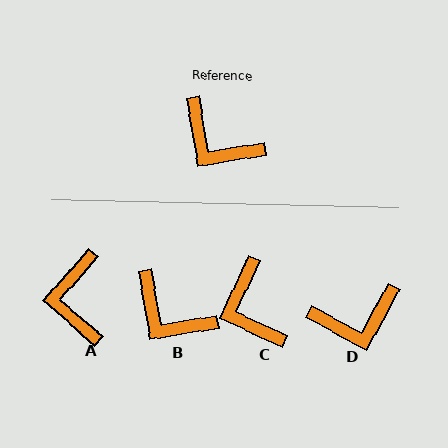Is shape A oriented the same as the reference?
No, it is off by about 51 degrees.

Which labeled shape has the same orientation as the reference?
B.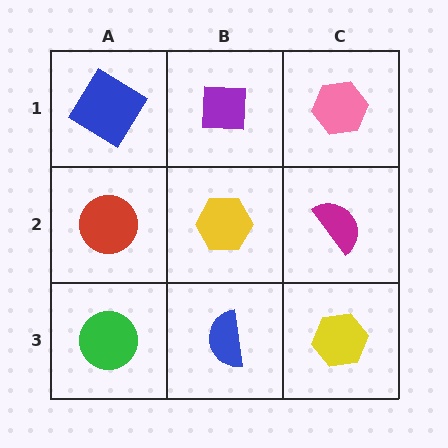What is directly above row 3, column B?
A yellow hexagon.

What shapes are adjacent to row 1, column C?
A magenta semicircle (row 2, column C), a purple square (row 1, column B).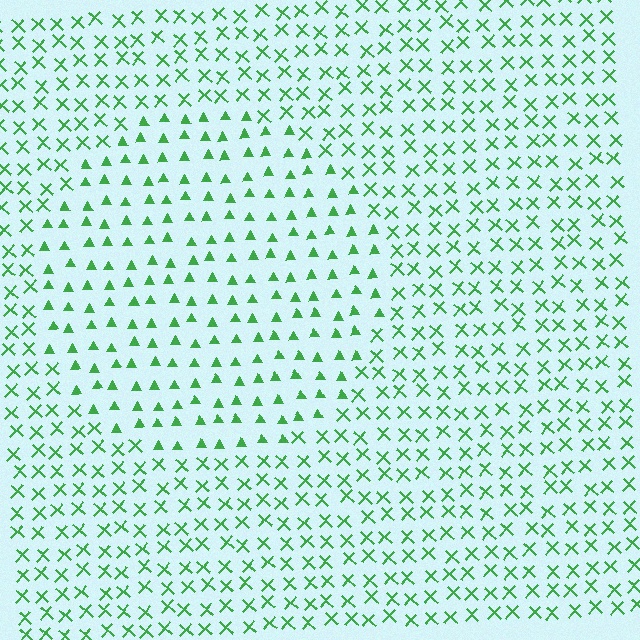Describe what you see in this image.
The image is filled with small green elements arranged in a uniform grid. A circle-shaped region contains triangles, while the surrounding area contains X marks. The boundary is defined purely by the change in element shape.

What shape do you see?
I see a circle.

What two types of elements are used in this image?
The image uses triangles inside the circle region and X marks outside it.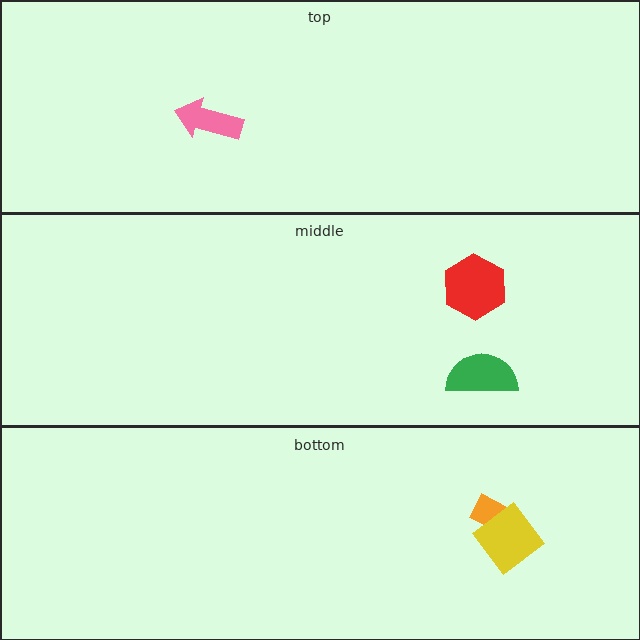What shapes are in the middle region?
The green semicircle, the red hexagon.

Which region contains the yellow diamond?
The bottom region.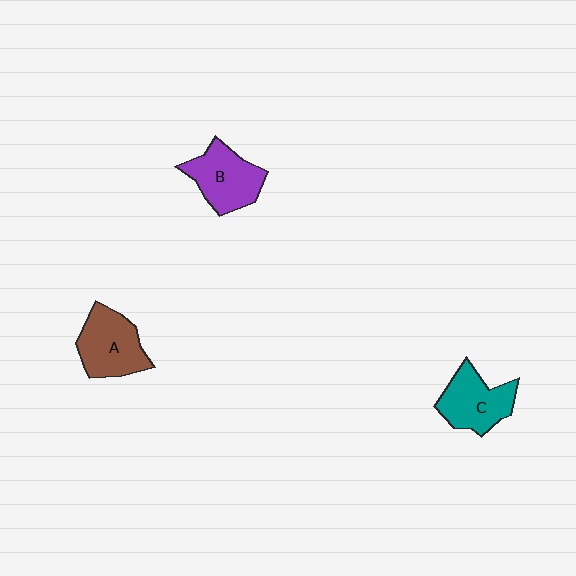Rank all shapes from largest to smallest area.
From largest to smallest: A (brown), B (purple), C (teal).